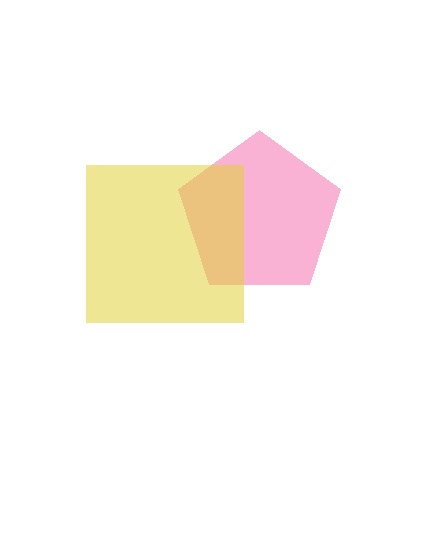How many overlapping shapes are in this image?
There are 2 overlapping shapes in the image.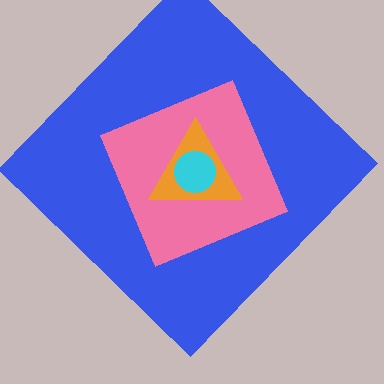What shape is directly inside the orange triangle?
The cyan circle.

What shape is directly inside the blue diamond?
The pink diamond.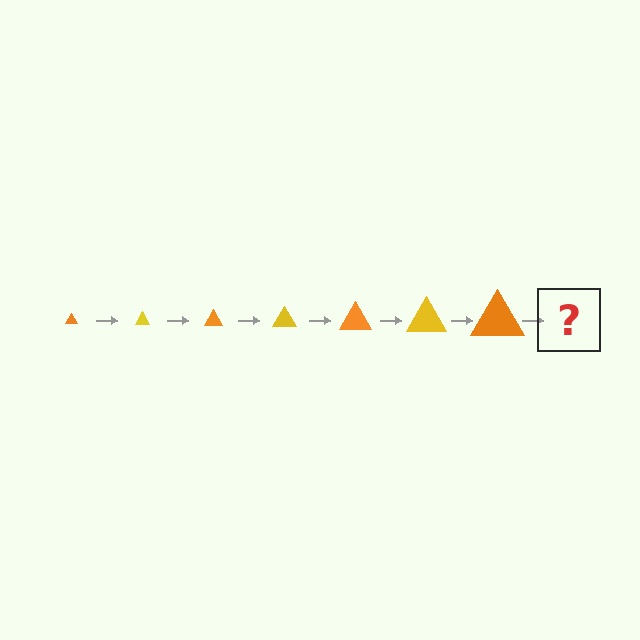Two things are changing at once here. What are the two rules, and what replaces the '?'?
The two rules are that the triangle grows larger each step and the color cycles through orange and yellow. The '?' should be a yellow triangle, larger than the previous one.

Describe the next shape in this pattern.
It should be a yellow triangle, larger than the previous one.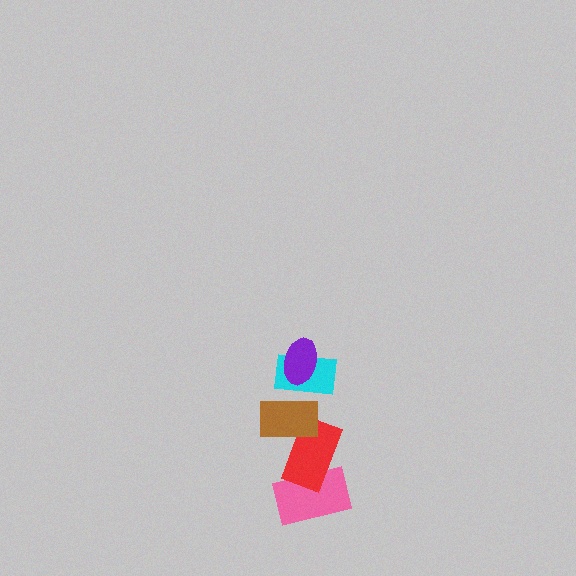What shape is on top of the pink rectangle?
The red rectangle is on top of the pink rectangle.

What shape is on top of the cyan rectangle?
The purple ellipse is on top of the cyan rectangle.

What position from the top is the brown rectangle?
The brown rectangle is 3rd from the top.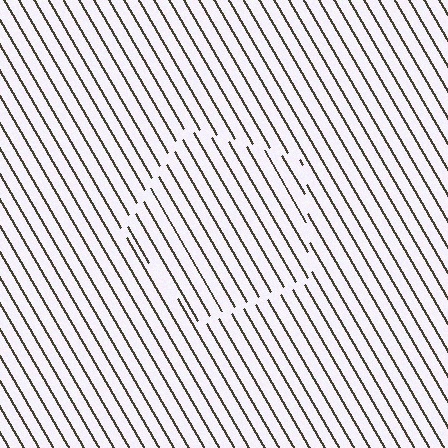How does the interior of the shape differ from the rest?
The interior of the shape contains the same grating, shifted by half a period — the contour is defined by the phase discontinuity where line-ends from the inner and outer gratings abut.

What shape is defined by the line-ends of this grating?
An illusory pentagon. The interior of the shape contains the same grating, shifted by half a period — the contour is defined by the phase discontinuity where line-ends from the inner and outer gratings abut.